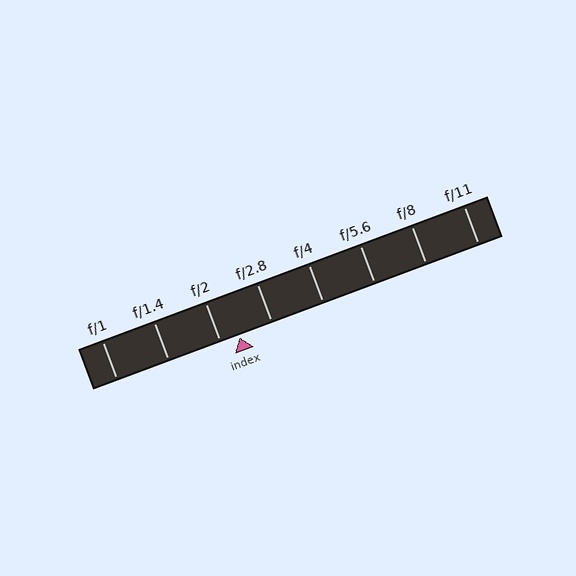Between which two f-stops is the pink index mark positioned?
The index mark is between f/2 and f/2.8.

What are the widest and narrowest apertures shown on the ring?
The widest aperture shown is f/1 and the narrowest is f/11.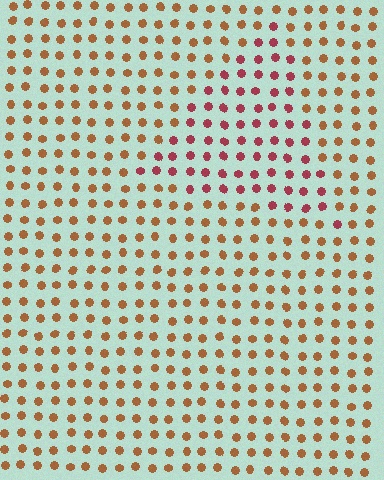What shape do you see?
I see a triangle.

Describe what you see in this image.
The image is filled with small brown elements in a uniform arrangement. A triangle-shaped region is visible where the elements are tinted to a slightly different hue, forming a subtle color boundary.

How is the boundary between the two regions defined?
The boundary is defined purely by a slight shift in hue (about 37 degrees). Spacing, size, and orientation are identical on both sides.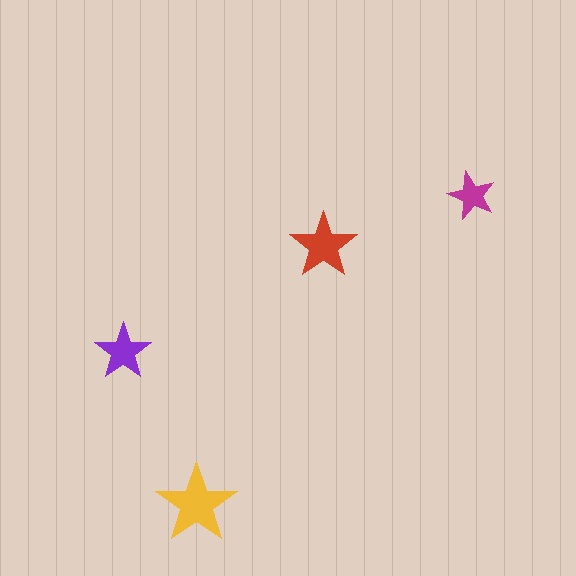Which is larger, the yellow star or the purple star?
The yellow one.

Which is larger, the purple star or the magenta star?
The purple one.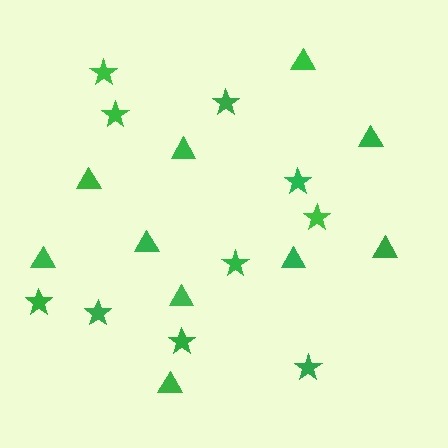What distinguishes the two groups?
There are 2 groups: one group of triangles (10) and one group of stars (10).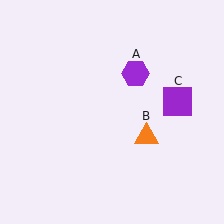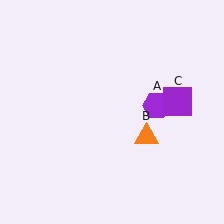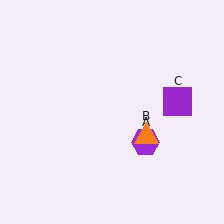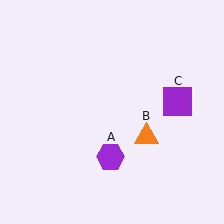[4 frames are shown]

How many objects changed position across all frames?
1 object changed position: purple hexagon (object A).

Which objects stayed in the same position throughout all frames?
Orange triangle (object B) and purple square (object C) remained stationary.